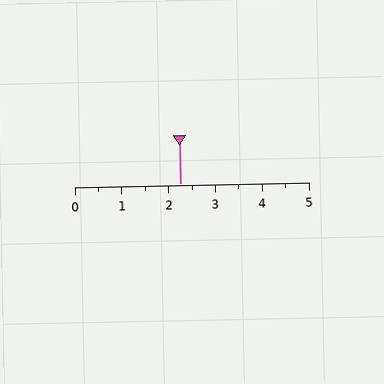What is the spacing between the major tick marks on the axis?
The major ticks are spaced 1 apart.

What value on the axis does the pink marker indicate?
The marker indicates approximately 2.2.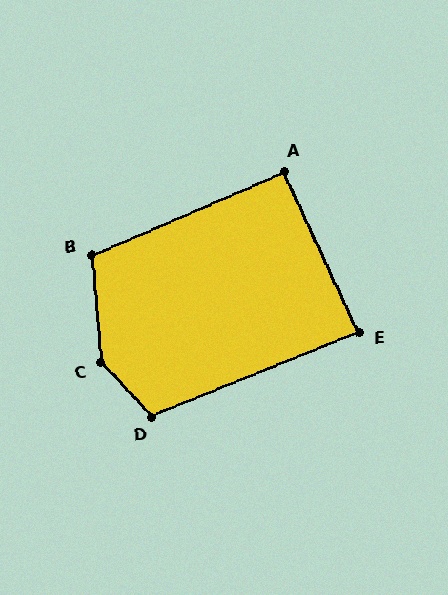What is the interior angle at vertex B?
Approximately 108 degrees (obtuse).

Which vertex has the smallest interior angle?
E, at approximately 87 degrees.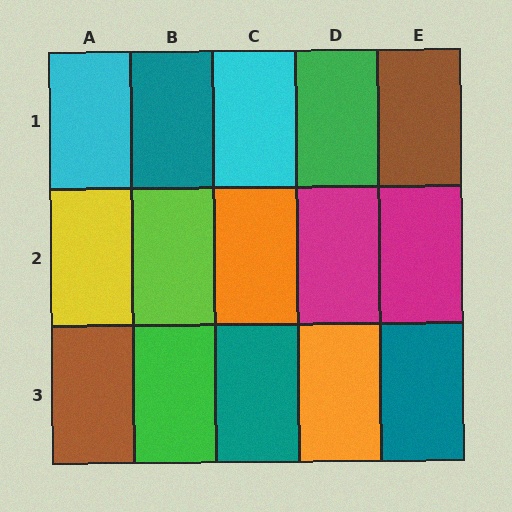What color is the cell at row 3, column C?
Teal.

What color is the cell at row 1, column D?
Green.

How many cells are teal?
3 cells are teal.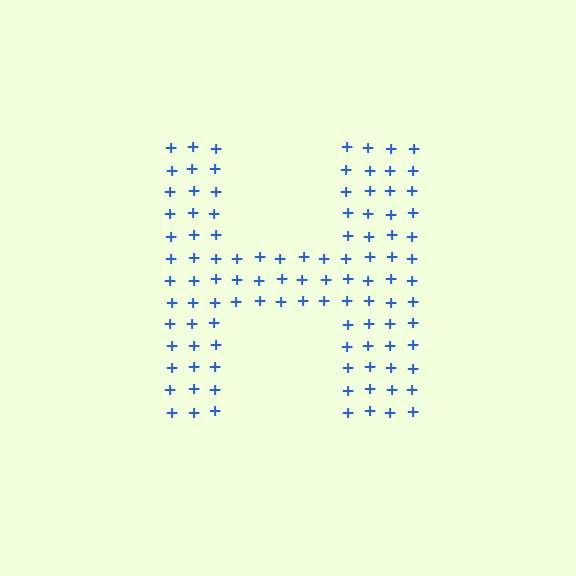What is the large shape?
The large shape is the letter H.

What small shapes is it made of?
It is made of small plus signs.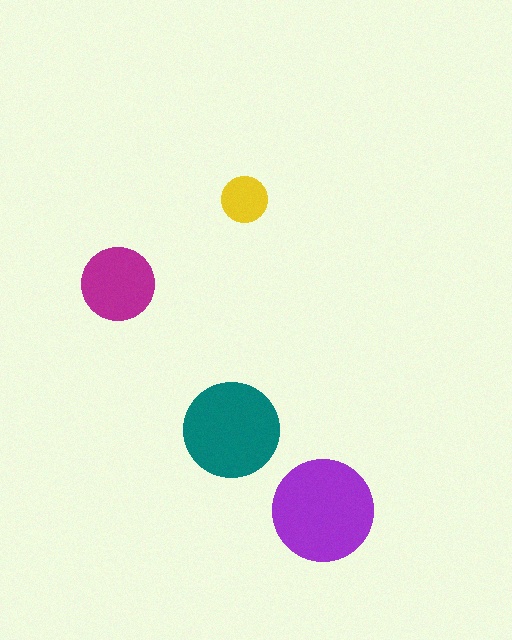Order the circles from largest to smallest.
the purple one, the teal one, the magenta one, the yellow one.